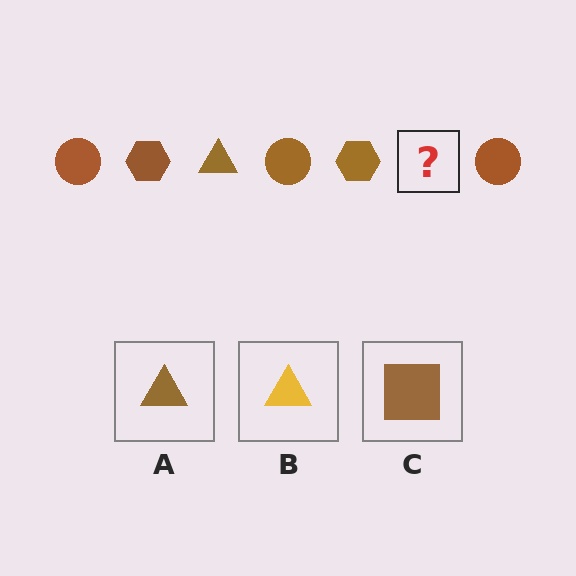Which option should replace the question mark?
Option A.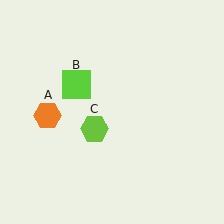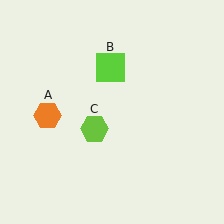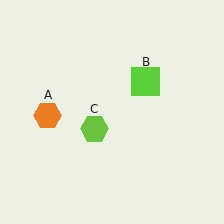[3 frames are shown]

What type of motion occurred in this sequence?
The lime square (object B) rotated clockwise around the center of the scene.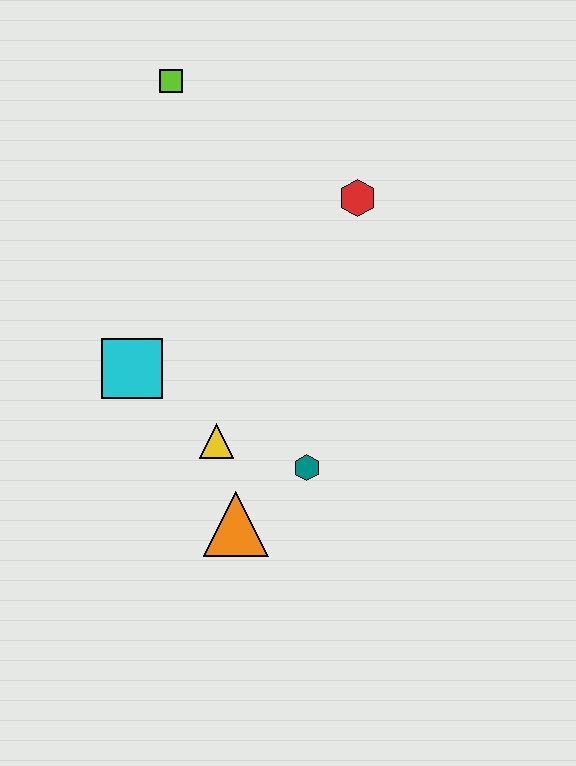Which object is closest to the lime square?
The red hexagon is closest to the lime square.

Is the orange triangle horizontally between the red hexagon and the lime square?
Yes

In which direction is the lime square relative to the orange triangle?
The lime square is above the orange triangle.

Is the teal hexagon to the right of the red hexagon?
No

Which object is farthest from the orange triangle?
The lime square is farthest from the orange triangle.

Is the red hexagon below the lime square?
Yes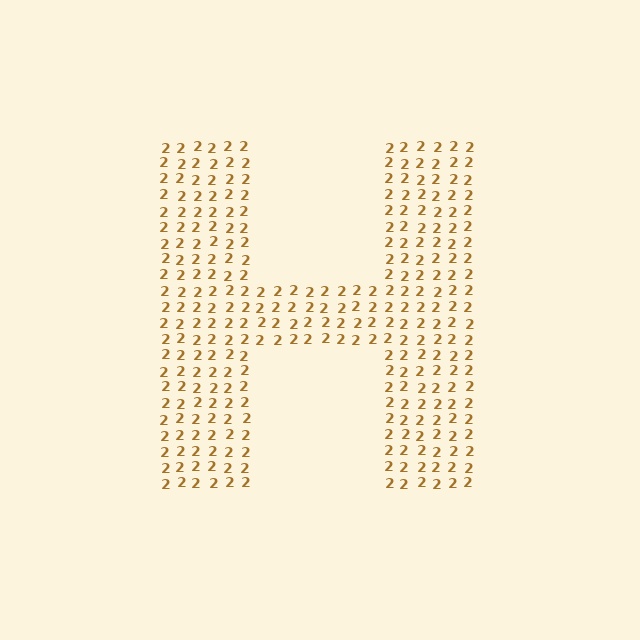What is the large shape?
The large shape is the letter H.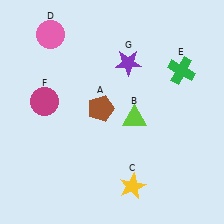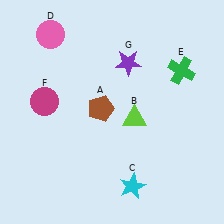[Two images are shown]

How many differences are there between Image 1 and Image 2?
There is 1 difference between the two images.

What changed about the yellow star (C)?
In Image 1, C is yellow. In Image 2, it changed to cyan.